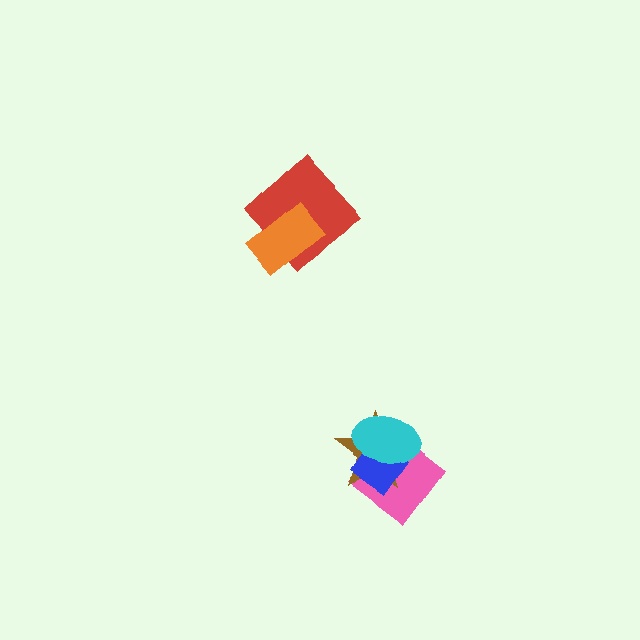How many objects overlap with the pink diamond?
3 objects overlap with the pink diamond.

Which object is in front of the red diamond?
The orange rectangle is in front of the red diamond.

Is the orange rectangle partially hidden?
No, no other shape covers it.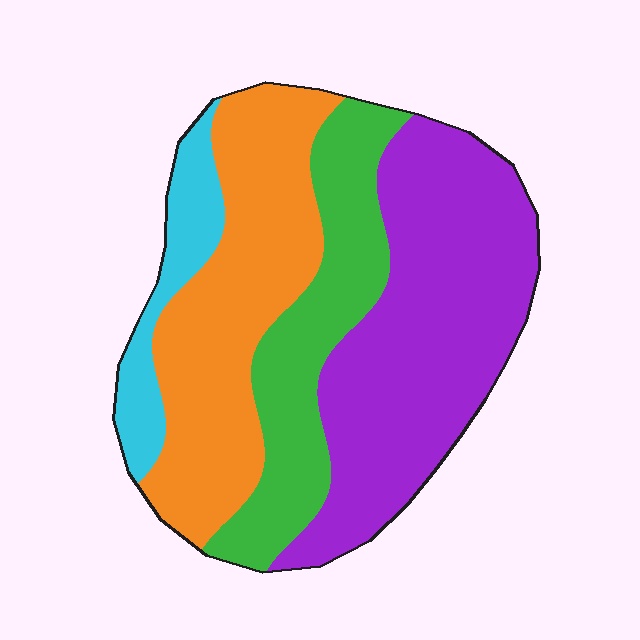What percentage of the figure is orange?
Orange covers around 30% of the figure.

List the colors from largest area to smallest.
From largest to smallest: purple, orange, green, cyan.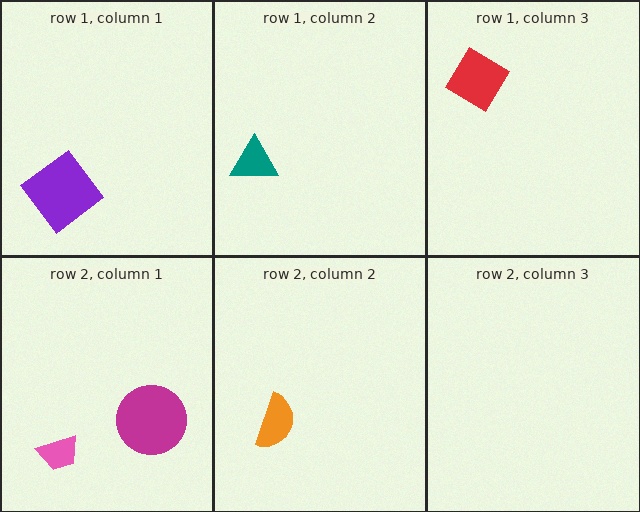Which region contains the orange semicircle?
The row 2, column 2 region.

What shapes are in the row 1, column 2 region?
The teal triangle.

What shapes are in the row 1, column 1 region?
The purple diamond.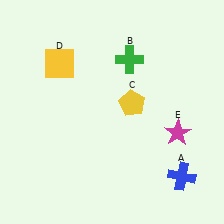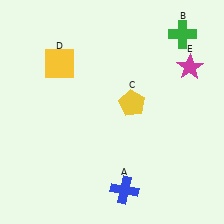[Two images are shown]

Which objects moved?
The objects that moved are: the blue cross (A), the green cross (B), the magenta star (E).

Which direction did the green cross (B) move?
The green cross (B) moved right.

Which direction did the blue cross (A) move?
The blue cross (A) moved left.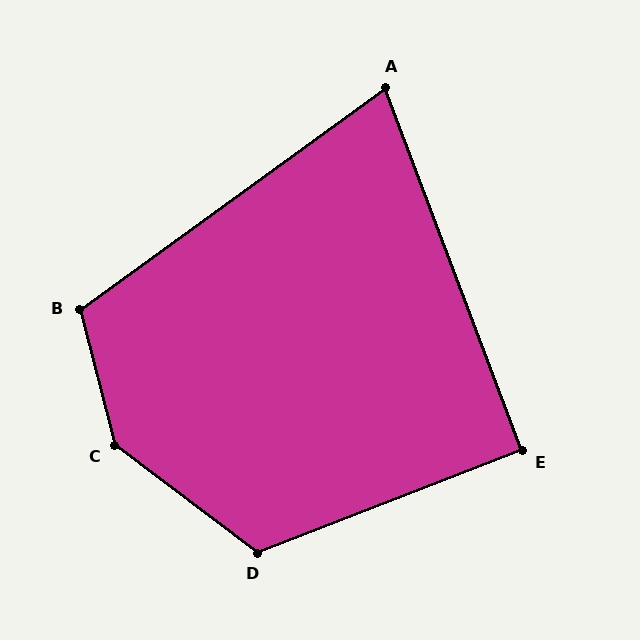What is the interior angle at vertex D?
Approximately 122 degrees (obtuse).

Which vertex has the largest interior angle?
C, at approximately 141 degrees.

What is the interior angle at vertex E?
Approximately 90 degrees (approximately right).